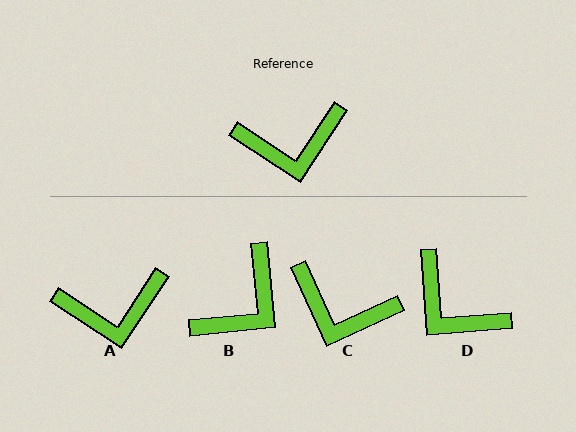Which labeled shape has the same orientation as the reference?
A.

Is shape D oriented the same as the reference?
No, it is off by about 52 degrees.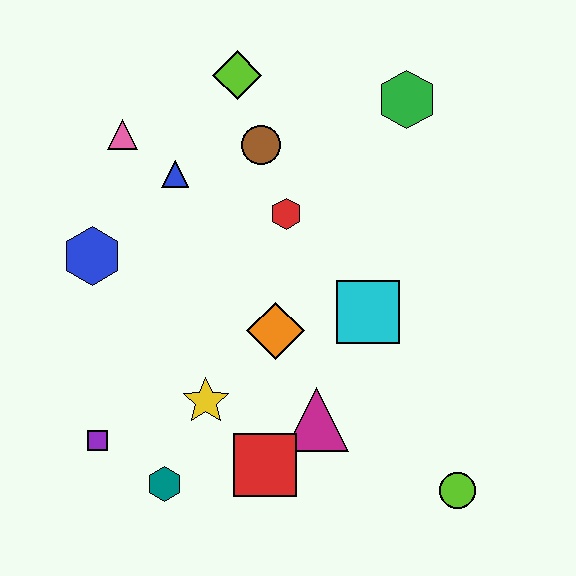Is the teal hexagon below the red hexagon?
Yes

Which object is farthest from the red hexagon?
The lime circle is farthest from the red hexagon.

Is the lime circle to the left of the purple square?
No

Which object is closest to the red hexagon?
The brown circle is closest to the red hexagon.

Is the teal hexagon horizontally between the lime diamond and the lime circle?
No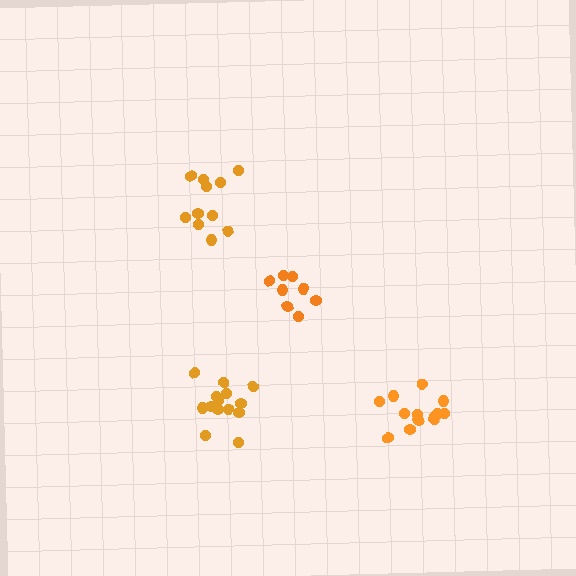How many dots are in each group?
Group 1: 14 dots, Group 2: 13 dots, Group 3: 11 dots, Group 4: 8 dots (46 total).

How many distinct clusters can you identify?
There are 4 distinct clusters.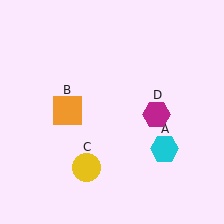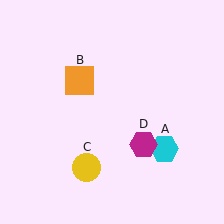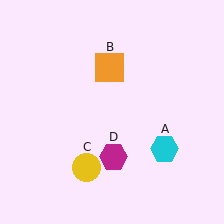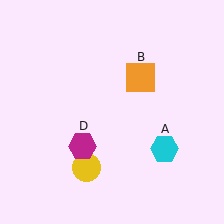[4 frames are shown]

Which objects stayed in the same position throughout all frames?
Cyan hexagon (object A) and yellow circle (object C) remained stationary.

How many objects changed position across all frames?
2 objects changed position: orange square (object B), magenta hexagon (object D).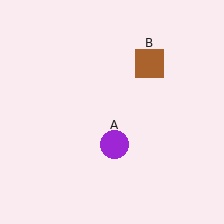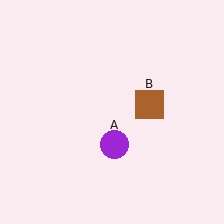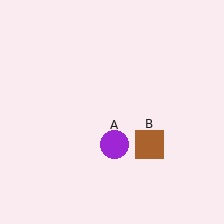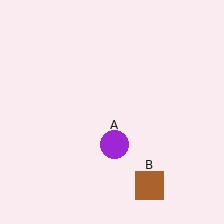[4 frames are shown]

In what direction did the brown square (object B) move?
The brown square (object B) moved down.